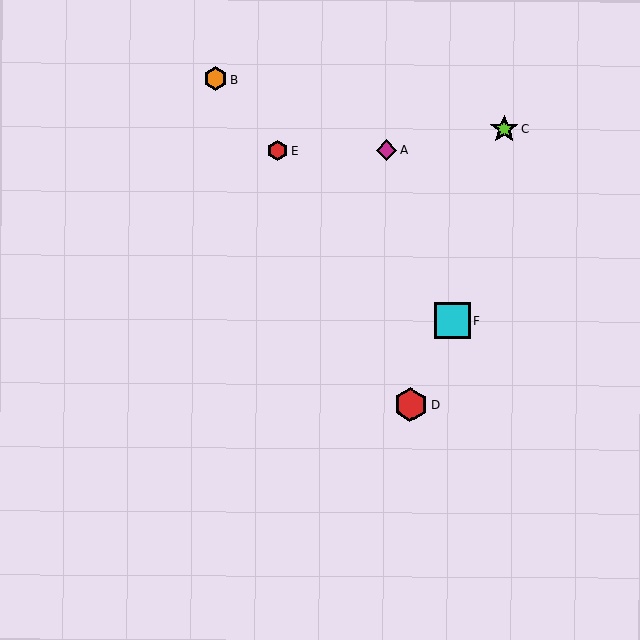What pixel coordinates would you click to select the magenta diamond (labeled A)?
Click at (387, 150) to select the magenta diamond A.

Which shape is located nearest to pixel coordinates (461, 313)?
The cyan square (labeled F) at (452, 320) is nearest to that location.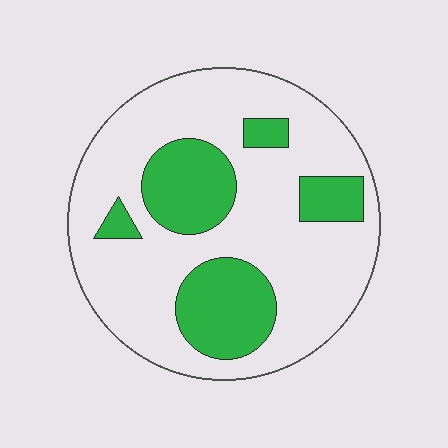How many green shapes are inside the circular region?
5.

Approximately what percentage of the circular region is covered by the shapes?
Approximately 25%.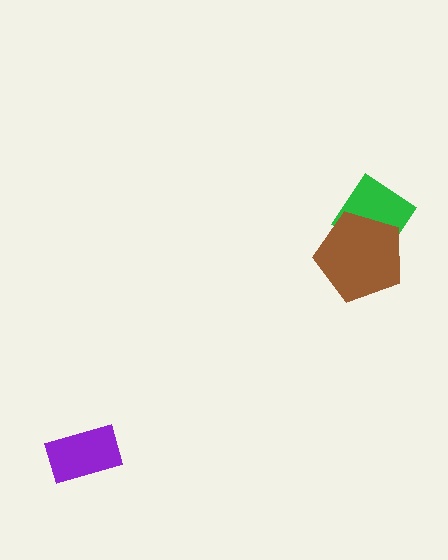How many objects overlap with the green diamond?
1 object overlaps with the green diamond.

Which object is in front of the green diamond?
The brown pentagon is in front of the green diamond.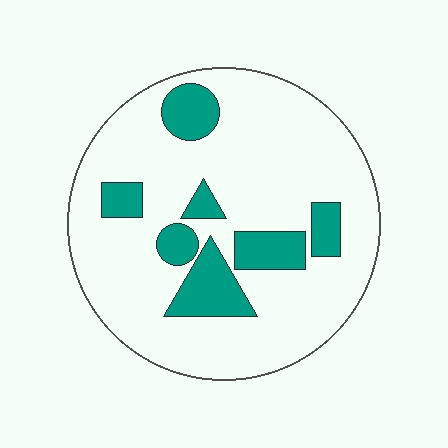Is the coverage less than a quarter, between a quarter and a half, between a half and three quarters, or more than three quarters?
Less than a quarter.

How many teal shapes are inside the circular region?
7.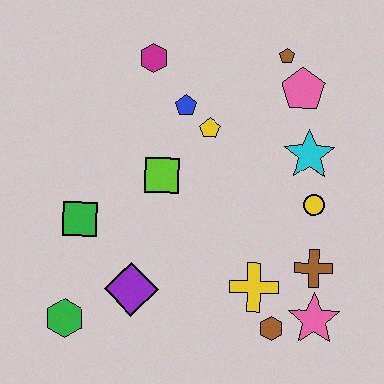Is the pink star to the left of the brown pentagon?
No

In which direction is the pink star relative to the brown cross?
The pink star is below the brown cross.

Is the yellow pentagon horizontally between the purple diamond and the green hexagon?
No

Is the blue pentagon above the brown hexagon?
Yes